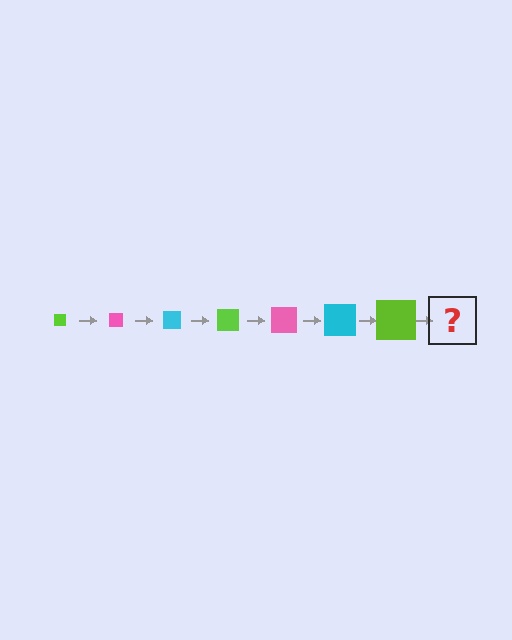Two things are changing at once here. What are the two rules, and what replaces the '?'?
The two rules are that the square grows larger each step and the color cycles through lime, pink, and cyan. The '?' should be a pink square, larger than the previous one.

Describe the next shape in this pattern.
It should be a pink square, larger than the previous one.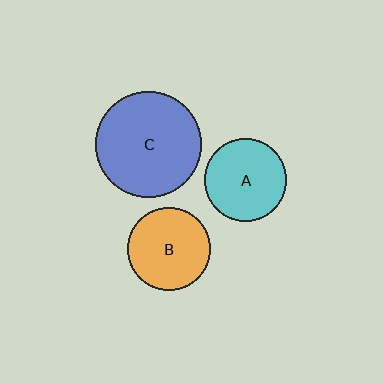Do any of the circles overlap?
No, none of the circles overlap.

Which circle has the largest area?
Circle C (blue).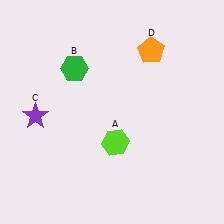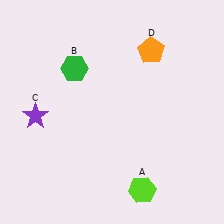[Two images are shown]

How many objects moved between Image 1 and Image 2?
1 object moved between the two images.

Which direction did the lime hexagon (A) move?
The lime hexagon (A) moved down.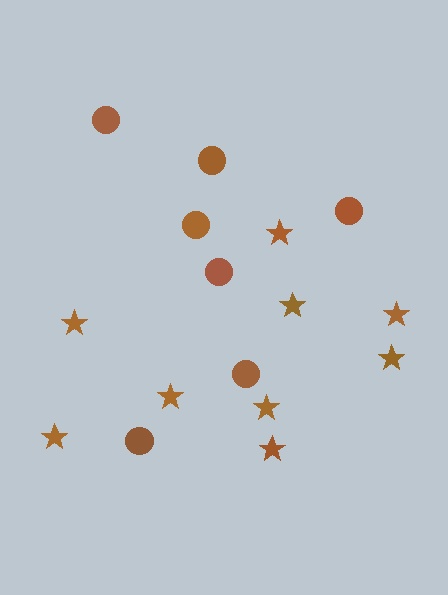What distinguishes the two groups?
There are 2 groups: one group of circles (7) and one group of stars (9).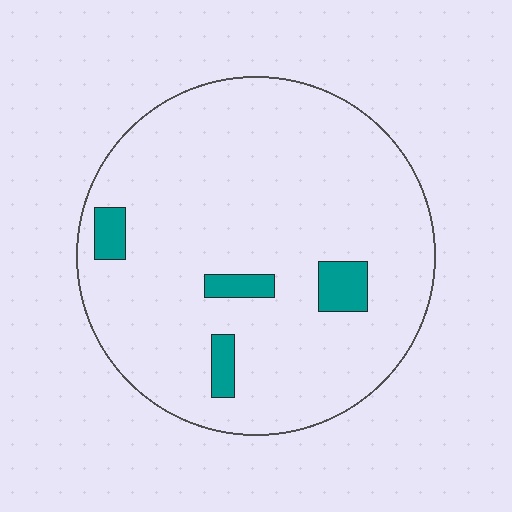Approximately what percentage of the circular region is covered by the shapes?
Approximately 5%.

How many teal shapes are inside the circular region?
4.